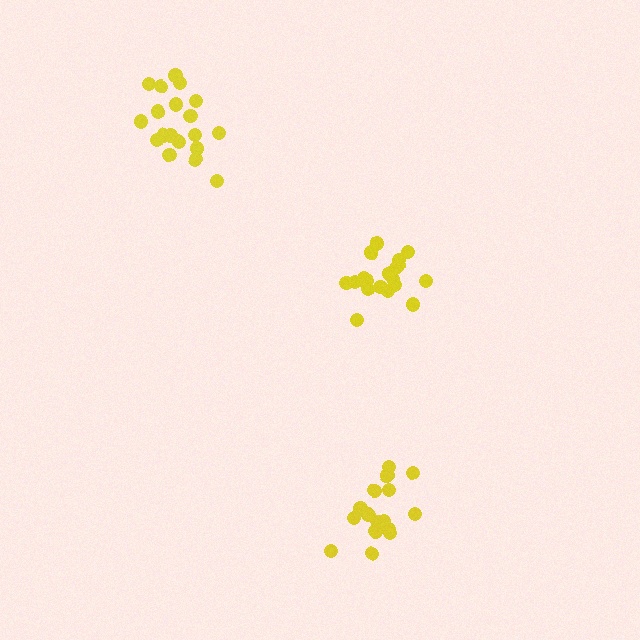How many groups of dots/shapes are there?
There are 3 groups.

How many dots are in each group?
Group 1: 21 dots, Group 2: 16 dots, Group 3: 20 dots (57 total).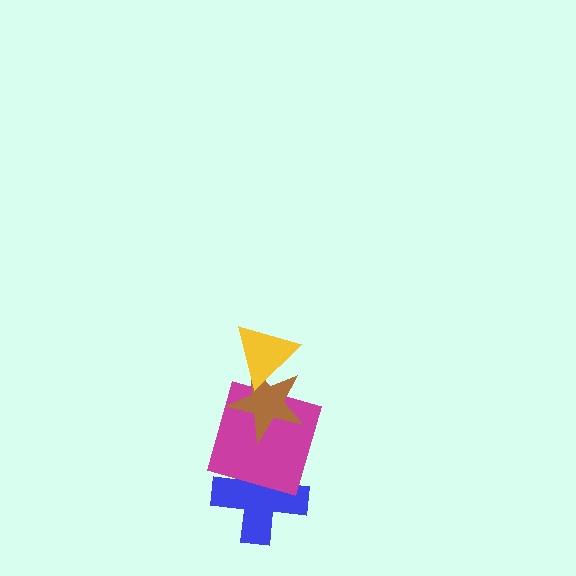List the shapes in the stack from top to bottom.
From top to bottom: the yellow triangle, the brown star, the magenta square, the blue cross.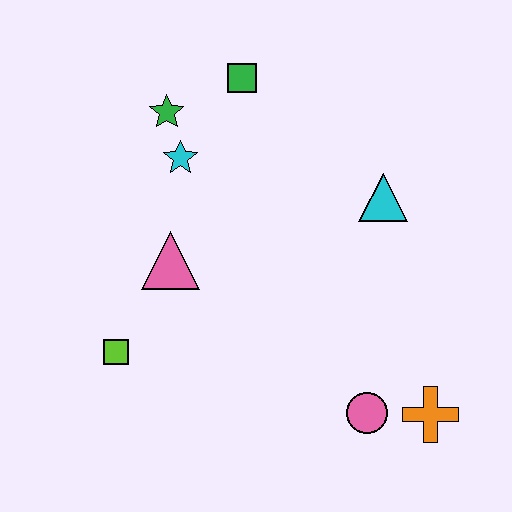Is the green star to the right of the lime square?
Yes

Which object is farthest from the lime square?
The orange cross is farthest from the lime square.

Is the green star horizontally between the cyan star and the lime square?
Yes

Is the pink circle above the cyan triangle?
No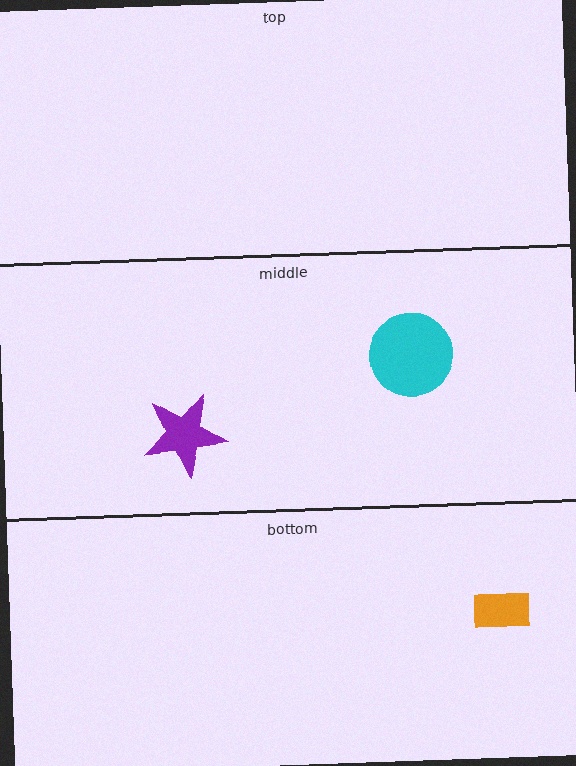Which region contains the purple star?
The middle region.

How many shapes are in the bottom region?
1.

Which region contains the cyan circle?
The middle region.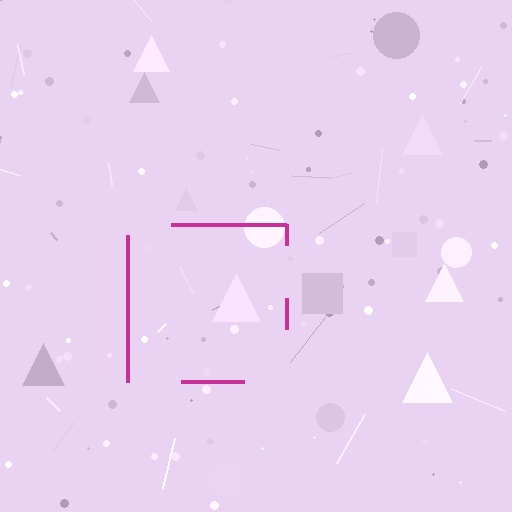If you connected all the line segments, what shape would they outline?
They would outline a square.